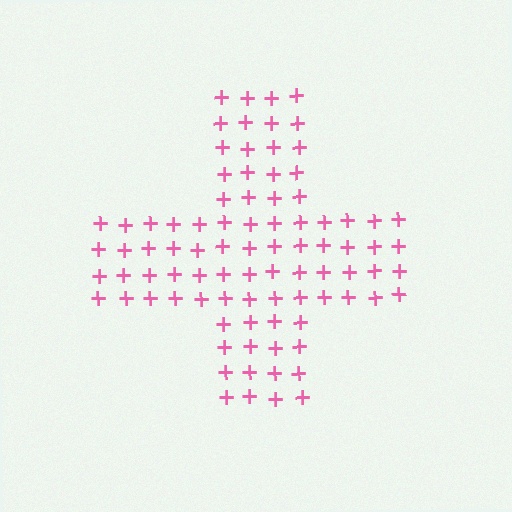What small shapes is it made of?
It is made of small plus signs.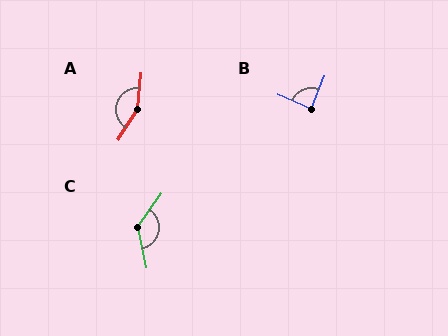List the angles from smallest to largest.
B (88°), C (133°), A (152°).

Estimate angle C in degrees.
Approximately 133 degrees.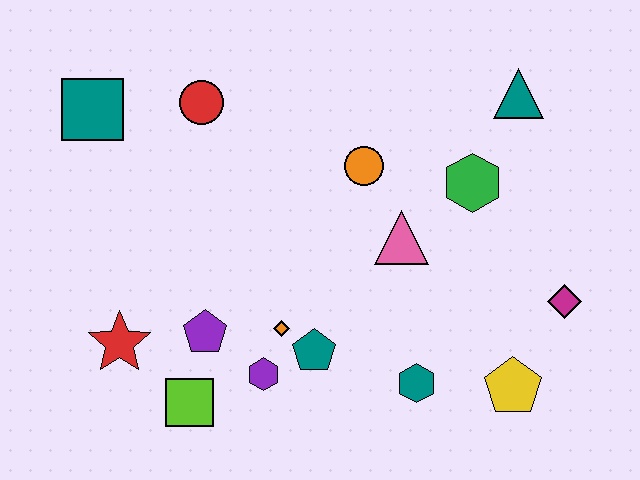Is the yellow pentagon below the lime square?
No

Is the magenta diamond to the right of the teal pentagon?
Yes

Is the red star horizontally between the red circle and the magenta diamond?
No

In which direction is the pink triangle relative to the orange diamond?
The pink triangle is to the right of the orange diamond.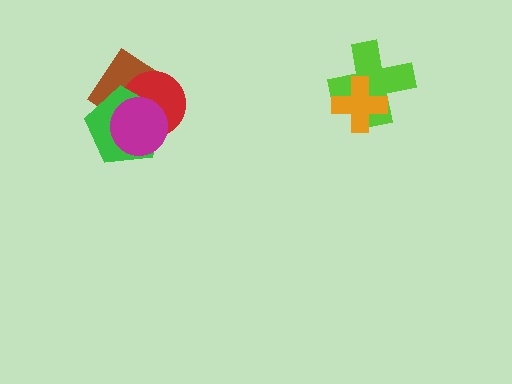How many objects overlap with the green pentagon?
3 objects overlap with the green pentagon.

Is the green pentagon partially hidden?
Yes, it is partially covered by another shape.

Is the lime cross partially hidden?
Yes, it is partially covered by another shape.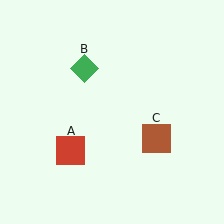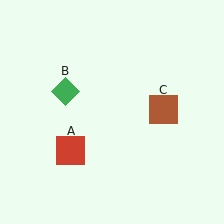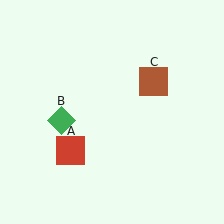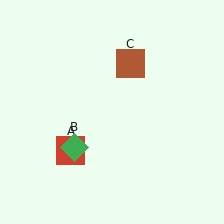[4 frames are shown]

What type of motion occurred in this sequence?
The green diamond (object B), brown square (object C) rotated counterclockwise around the center of the scene.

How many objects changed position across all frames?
2 objects changed position: green diamond (object B), brown square (object C).